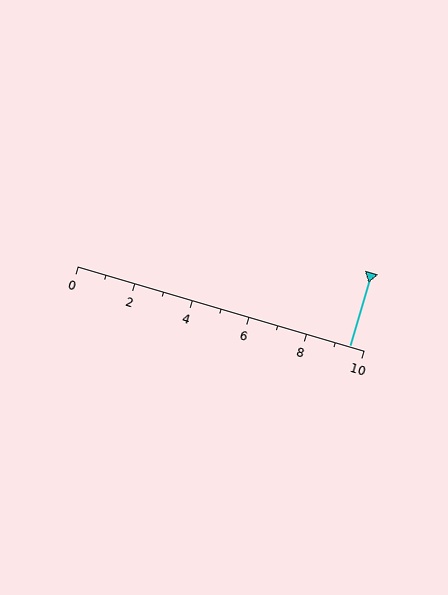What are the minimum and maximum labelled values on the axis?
The axis runs from 0 to 10.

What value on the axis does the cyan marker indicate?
The marker indicates approximately 9.5.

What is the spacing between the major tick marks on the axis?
The major ticks are spaced 2 apart.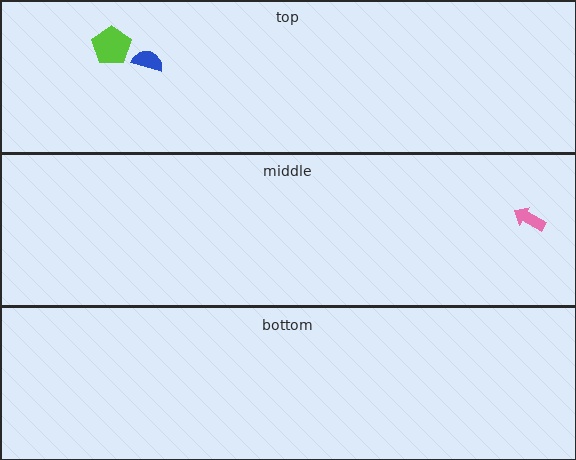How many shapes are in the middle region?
1.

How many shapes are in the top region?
2.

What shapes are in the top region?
The blue semicircle, the lime pentagon.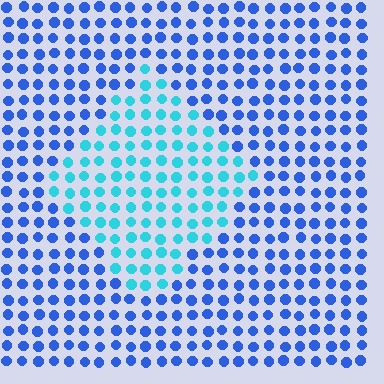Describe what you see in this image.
The image is filled with small blue elements in a uniform arrangement. A diamond-shaped region is visible where the elements are tinted to a slightly different hue, forming a subtle color boundary.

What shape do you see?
I see a diamond.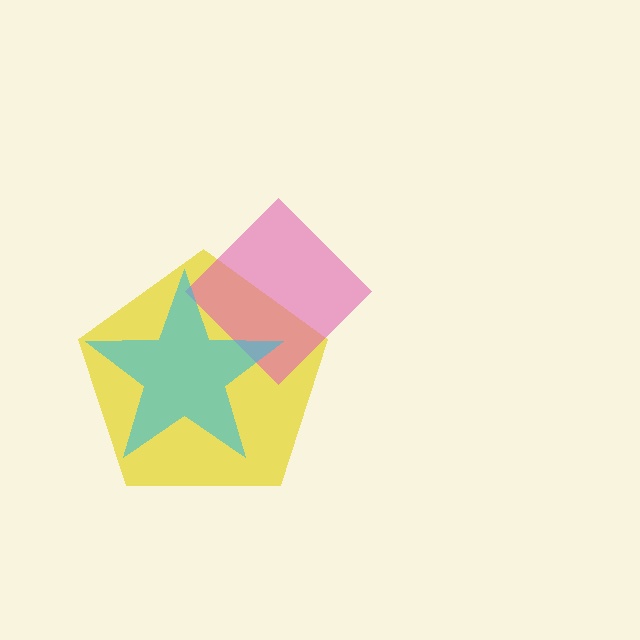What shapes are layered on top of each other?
The layered shapes are: a yellow pentagon, a pink diamond, a cyan star.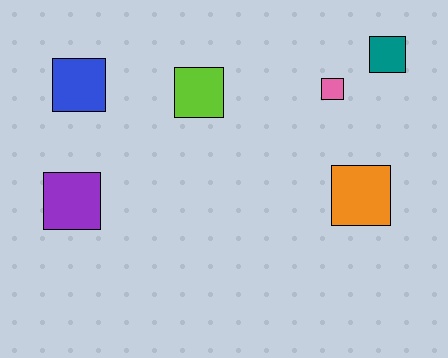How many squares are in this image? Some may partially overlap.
There are 6 squares.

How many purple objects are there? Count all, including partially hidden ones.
There is 1 purple object.